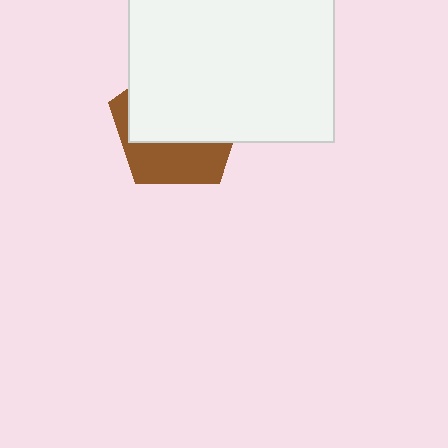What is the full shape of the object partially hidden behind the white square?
The partially hidden object is a brown pentagon.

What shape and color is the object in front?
The object in front is a white square.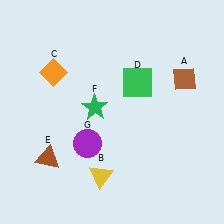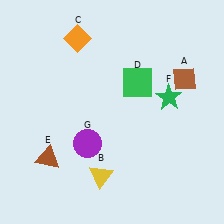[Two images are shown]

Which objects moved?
The objects that moved are: the orange diamond (C), the green star (F).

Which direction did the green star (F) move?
The green star (F) moved right.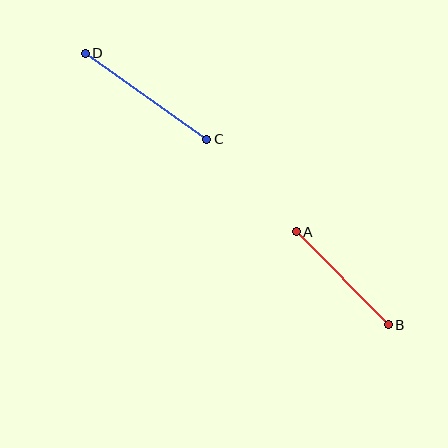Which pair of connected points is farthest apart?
Points C and D are farthest apart.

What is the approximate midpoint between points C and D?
The midpoint is at approximately (146, 96) pixels.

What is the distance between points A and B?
The distance is approximately 131 pixels.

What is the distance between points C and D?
The distance is approximately 149 pixels.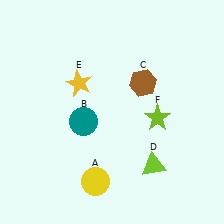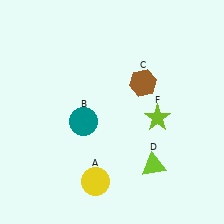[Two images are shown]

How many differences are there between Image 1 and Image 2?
There is 1 difference between the two images.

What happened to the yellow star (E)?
The yellow star (E) was removed in Image 2. It was in the top-left area of Image 1.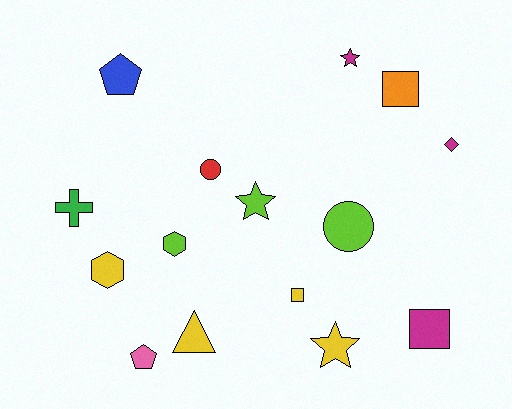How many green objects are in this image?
There is 1 green object.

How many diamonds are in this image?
There is 1 diamond.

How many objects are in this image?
There are 15 objects.